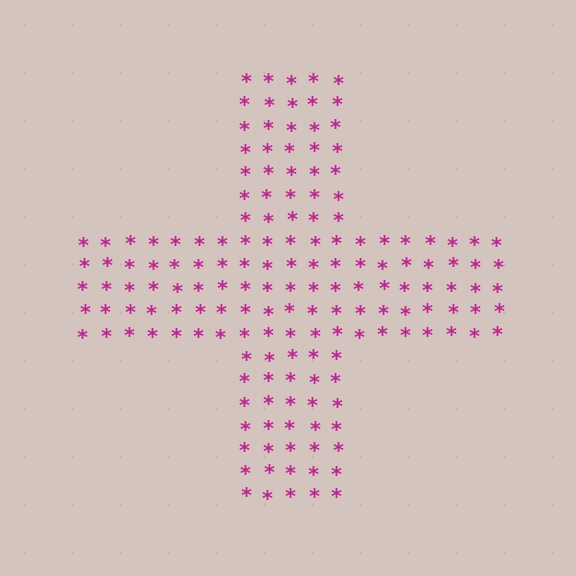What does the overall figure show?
The overall figure shows a cross.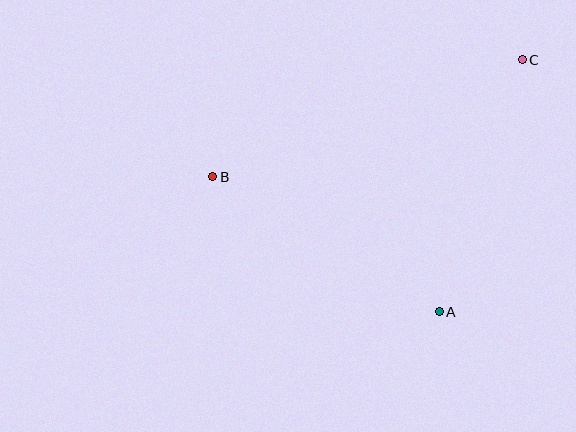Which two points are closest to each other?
Points A and B are closest to each other.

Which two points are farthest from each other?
Points B and C are farthest from each other.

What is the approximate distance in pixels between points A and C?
The distance between A and C is approximately 265 pixels.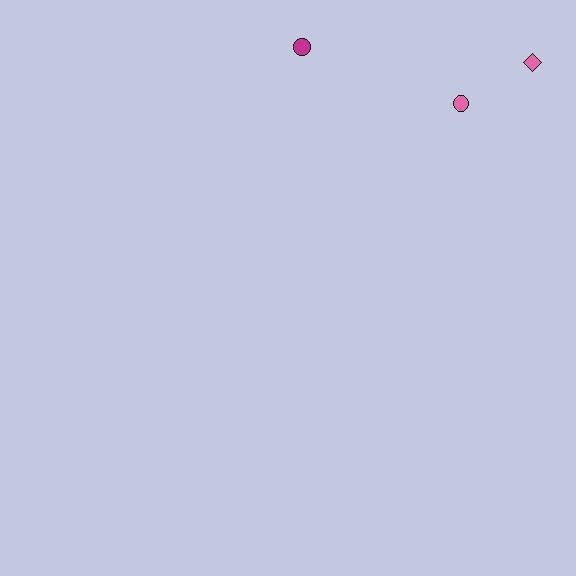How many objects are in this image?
There are 3 objects.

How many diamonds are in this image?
There is 1 diamond.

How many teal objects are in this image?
There are no teal objects.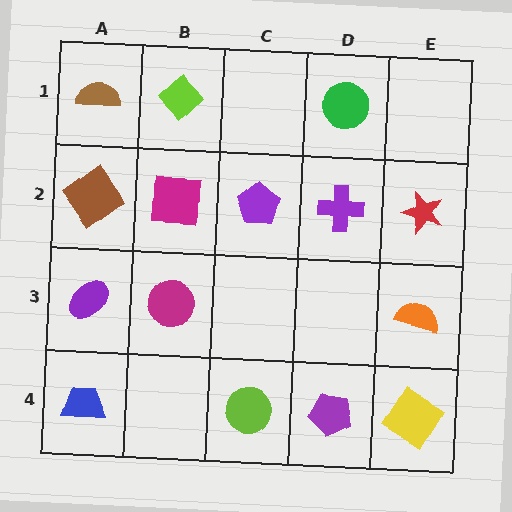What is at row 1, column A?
A brown semicircle.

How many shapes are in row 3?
3 shapes.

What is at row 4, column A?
A blue trapezoid.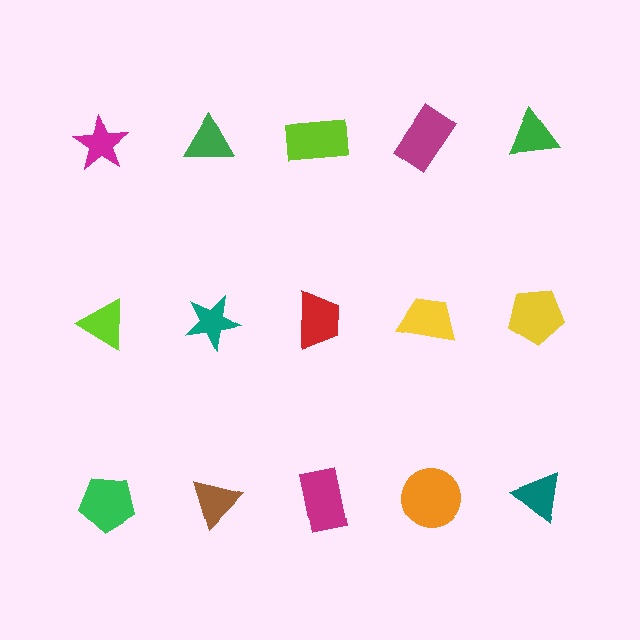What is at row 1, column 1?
A magenta star.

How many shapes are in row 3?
5 shapes.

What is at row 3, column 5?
A teal triangle.